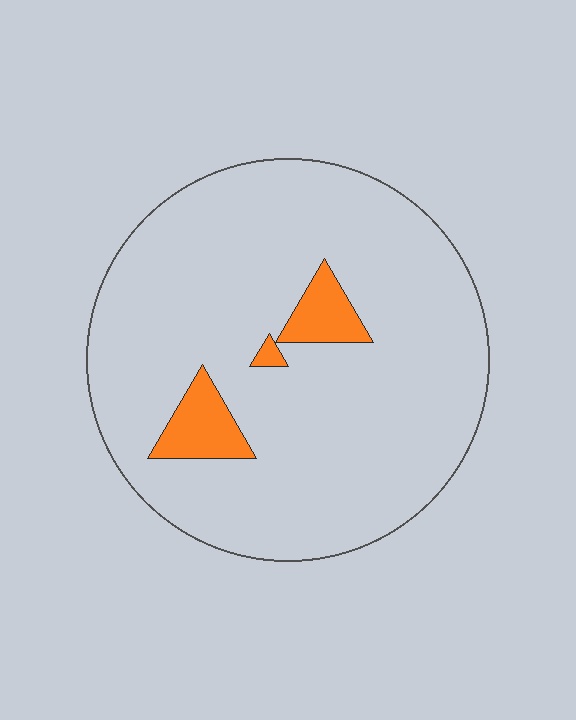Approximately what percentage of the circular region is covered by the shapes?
Approximately 10%.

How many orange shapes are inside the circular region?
3.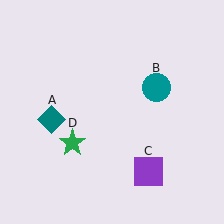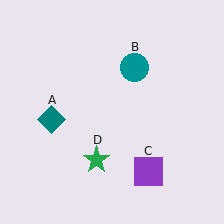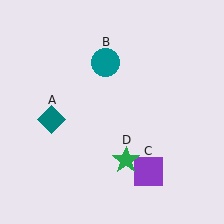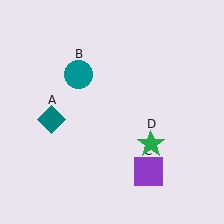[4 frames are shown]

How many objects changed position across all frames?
2 objects changed position: teal circle (object B), green star (object D).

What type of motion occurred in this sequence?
The teal circle (object B), green star (object D) rotated counterclockwise around the center of the scene.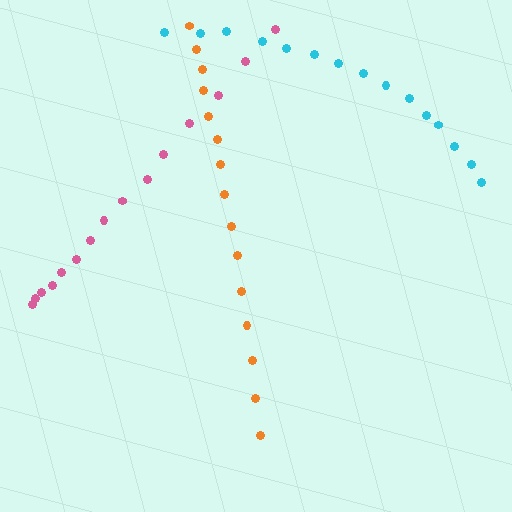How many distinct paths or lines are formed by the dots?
There are 3 distinct paths.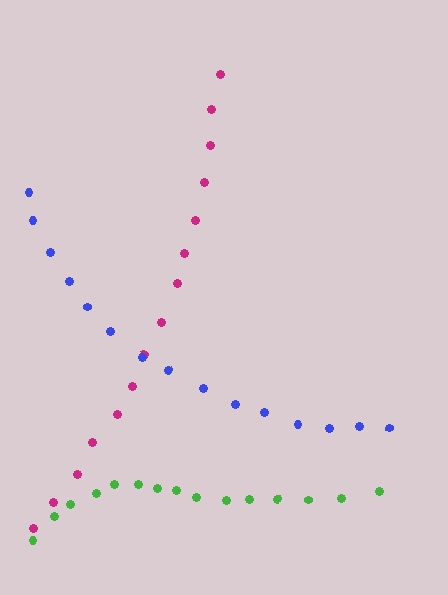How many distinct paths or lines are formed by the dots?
There are 3 distinct paths.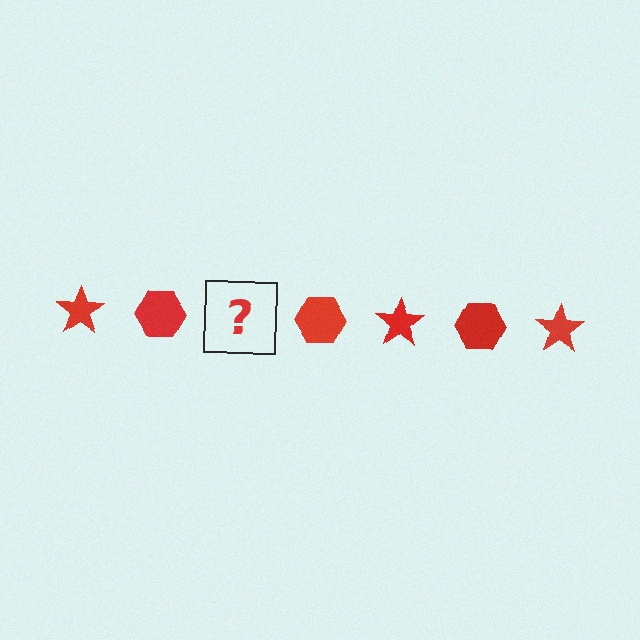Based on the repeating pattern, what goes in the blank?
The blank should be a red star.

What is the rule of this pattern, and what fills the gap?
The rule is that the pattern cycles through star, hexagon shapes in red. The gap should be filled with a red star.